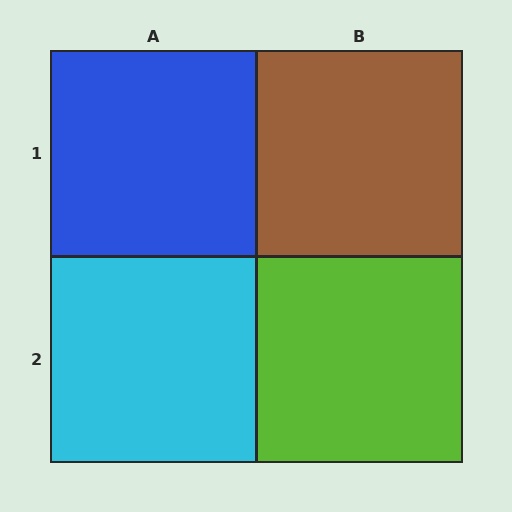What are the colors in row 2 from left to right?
Cyan, lime.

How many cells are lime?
1 cell is lime.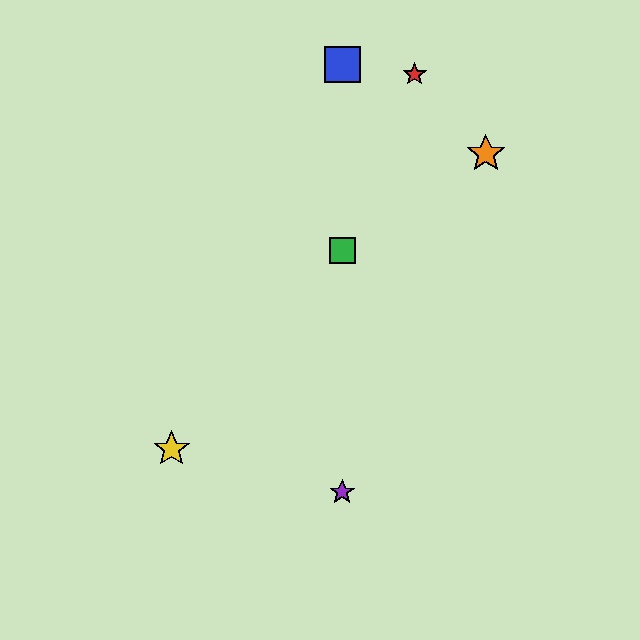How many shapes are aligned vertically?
3 shapes (the blue square, the green square, the purple star) are aligned vertically.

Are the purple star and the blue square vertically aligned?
Yes, both are at x≈342.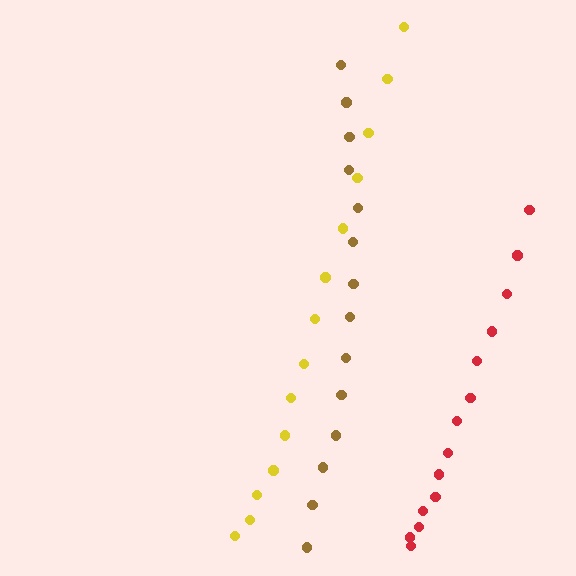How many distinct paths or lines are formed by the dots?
There are 3 distinct paths.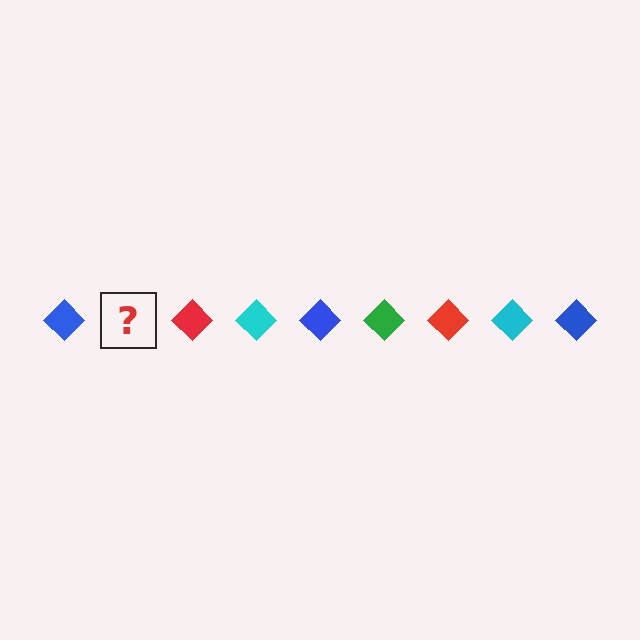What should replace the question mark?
The question mark should be replaced with a green diamond.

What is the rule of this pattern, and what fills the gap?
The rule is that the pattern cycles through blue, green, red, cyan diamonds. The gap should be filled with a green diamond.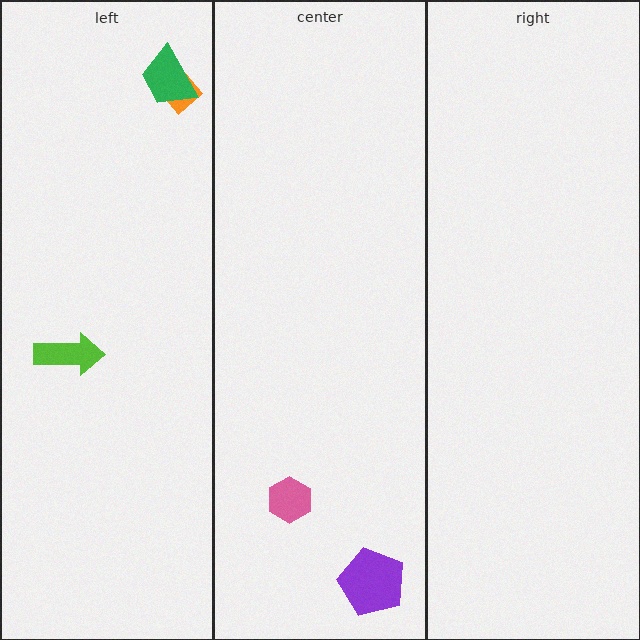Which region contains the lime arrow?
The left region.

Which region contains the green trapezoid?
The left region.